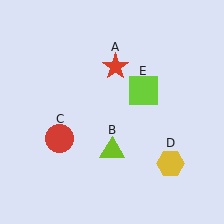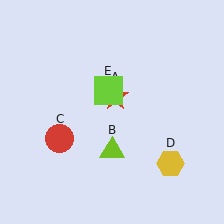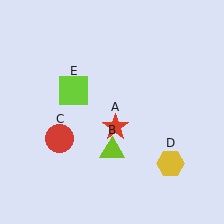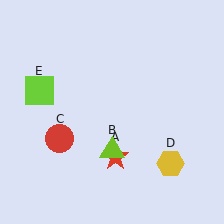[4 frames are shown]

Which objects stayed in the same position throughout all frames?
Lime triangle (object B) and red circle (object C) and yellow hexagon (object D) remained stationary.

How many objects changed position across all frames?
2 objects changed position: red star (object A), lime square (object E).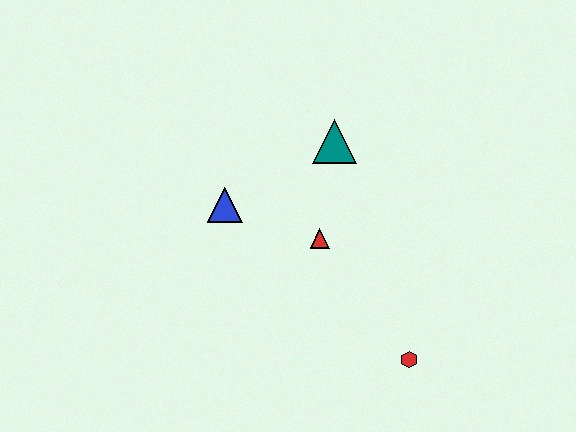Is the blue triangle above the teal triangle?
No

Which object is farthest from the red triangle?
The red hexagon is farthest from the red triangle.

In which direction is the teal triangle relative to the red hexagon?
The teal triangle is above the red hexagon.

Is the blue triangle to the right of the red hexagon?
No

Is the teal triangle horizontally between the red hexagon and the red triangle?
Yes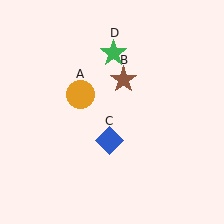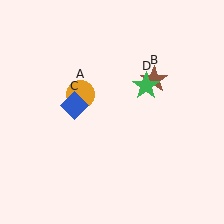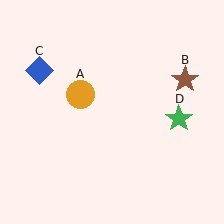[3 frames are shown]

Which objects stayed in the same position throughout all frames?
Orange circle (object A) remained stationary.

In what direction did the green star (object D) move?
The green star (object D) moved down and to the right.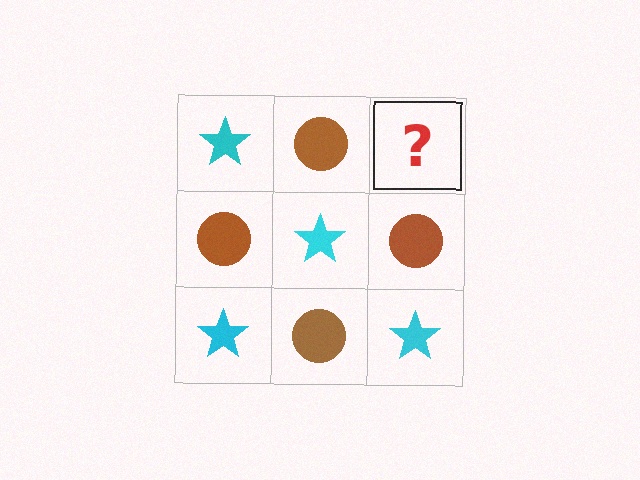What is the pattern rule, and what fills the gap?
The rule is that it alternates cyan star and brown circle in a checkerboard pattern. The gap should be filled with a cyan star.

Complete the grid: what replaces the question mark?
The question mark should be replaced with a cyan star.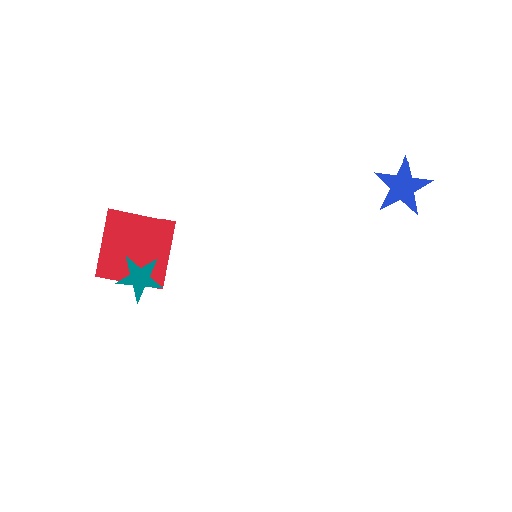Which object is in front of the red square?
The teal star is in front of the red square.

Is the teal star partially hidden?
No, no other shape covers it.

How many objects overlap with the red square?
1 object overlaps with the red square.